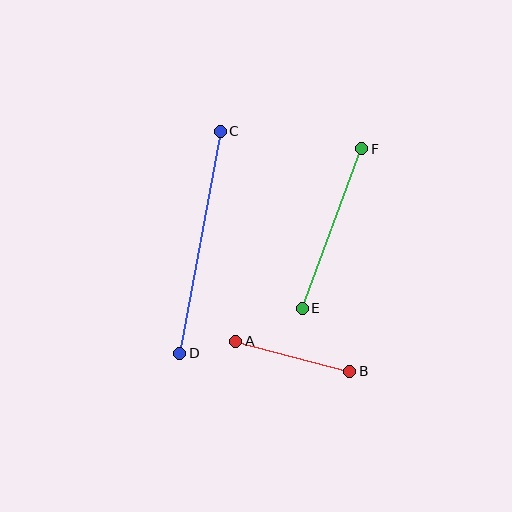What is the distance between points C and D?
The distance is approximately 226 pixels.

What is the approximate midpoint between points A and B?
The midpoint is at approximately (293, 356) pixels.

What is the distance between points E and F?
The distance is approximately 170 pixels.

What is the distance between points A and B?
The distance is approximately 118 pixels.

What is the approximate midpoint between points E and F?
The midpoint is at approximately (332, 228) pixels.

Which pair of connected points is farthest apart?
Points C and D are farthest apart.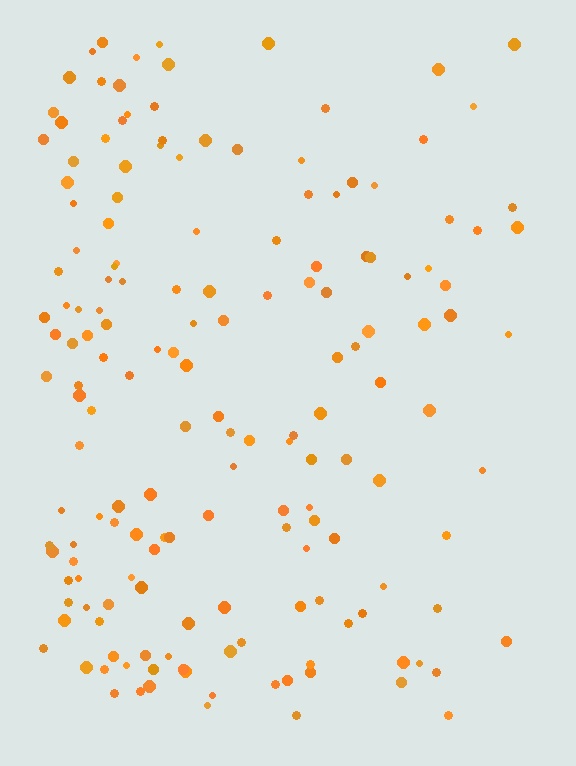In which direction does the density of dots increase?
From right to left, with the left side densest.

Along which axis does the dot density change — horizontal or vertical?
Horizontal.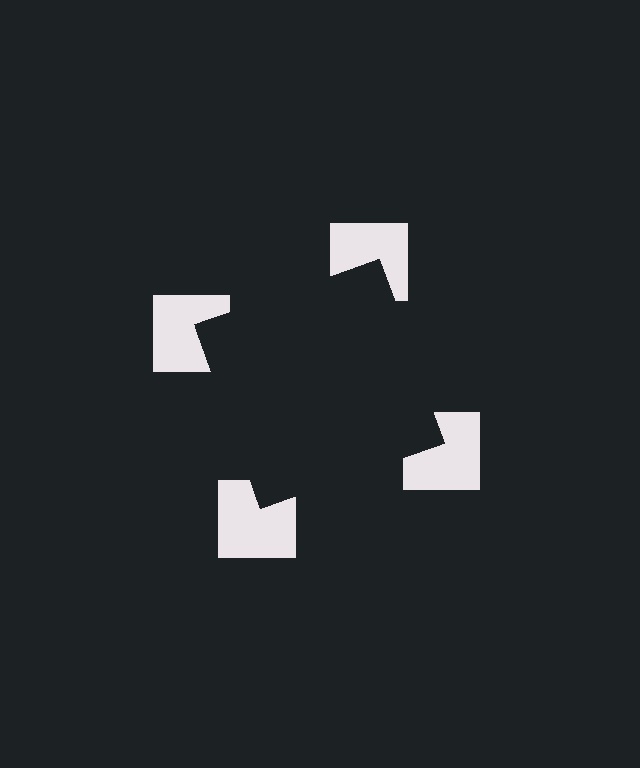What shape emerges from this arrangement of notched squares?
An illusory square — its edges are inferred from the aligned wedge cuts in the notched squares, not physically drawn.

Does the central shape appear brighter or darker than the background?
It typically appears slightly darker than the background, even though no actual brightness change is drawn.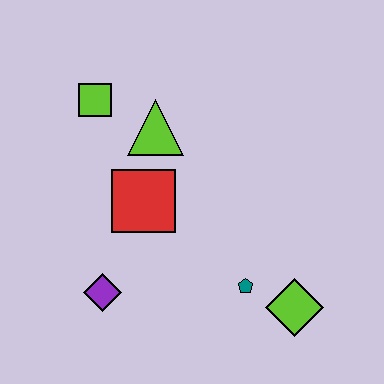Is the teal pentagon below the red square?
Yes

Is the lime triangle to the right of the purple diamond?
Yes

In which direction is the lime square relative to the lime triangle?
The lime square is to the left of the lime triangle.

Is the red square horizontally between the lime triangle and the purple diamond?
Yes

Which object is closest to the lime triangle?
The lime square is closest to the lime triangle.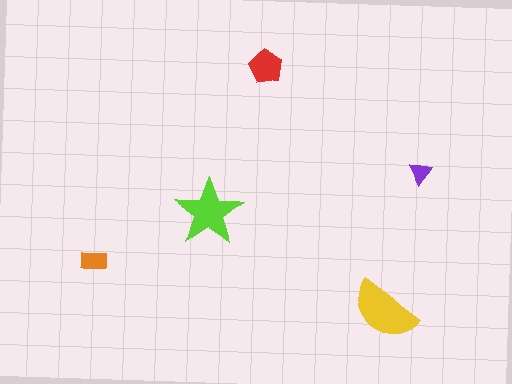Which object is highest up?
The red pentagon is topmost.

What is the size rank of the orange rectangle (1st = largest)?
4th.